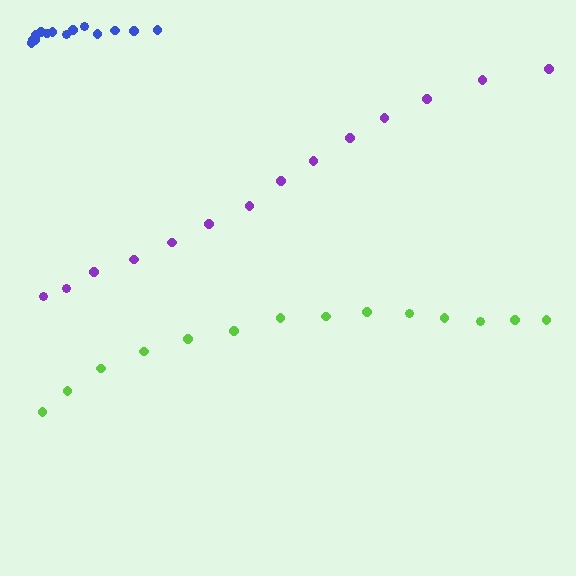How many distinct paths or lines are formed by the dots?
There are 3 distinct paths.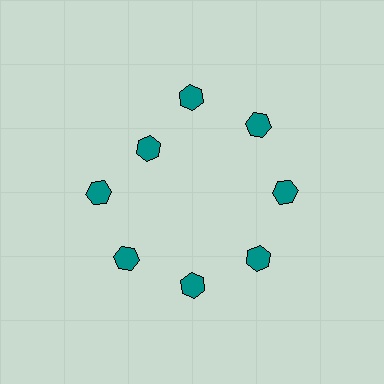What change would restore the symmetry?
The symmetry would be restored by moving it outward, back onto the ring so that all 8 hexagons sit at equal angles and equal distance from the center.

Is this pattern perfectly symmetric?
No. The 8 teal hexagons are arranged in a ring, but one element near the 10 o'clock position is pulled inward toward the center, breaking the 8-fold rotational symmetry.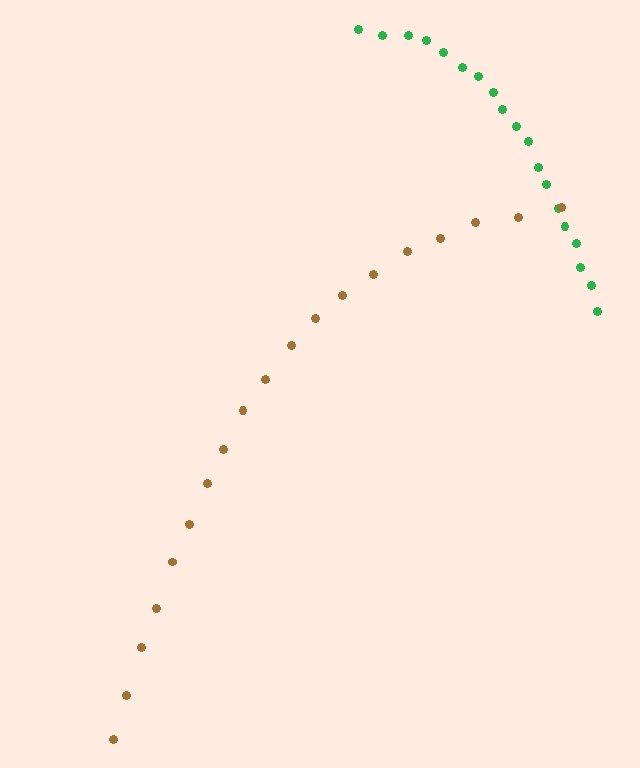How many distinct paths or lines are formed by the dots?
There are 2 distinct paths.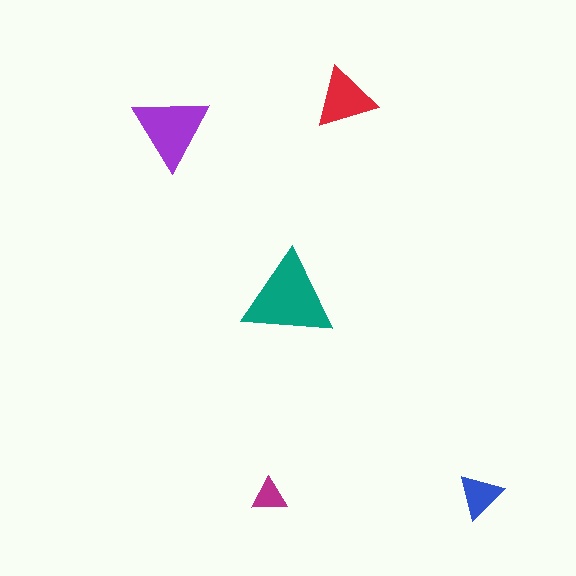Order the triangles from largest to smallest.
the teal one, the purple one, the red one, the blue one, the magenta one.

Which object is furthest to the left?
The purple triangle is leftmost.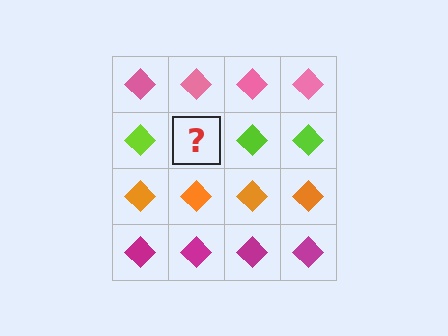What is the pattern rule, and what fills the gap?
The rule is that each row has a consistent color. The gap should be filled with a lime diamond.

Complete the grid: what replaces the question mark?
The question mark should be replaced with a lime diamond.